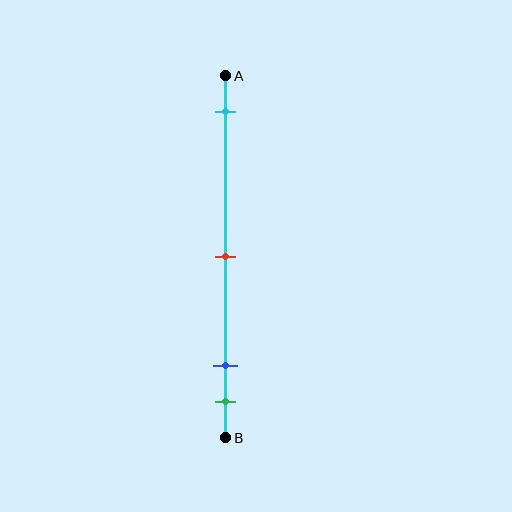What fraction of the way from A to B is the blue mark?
The blue mark is approximately 80% (0.8) of the way from A to B.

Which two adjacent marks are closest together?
The blue and green marks are the closest adjacent pair.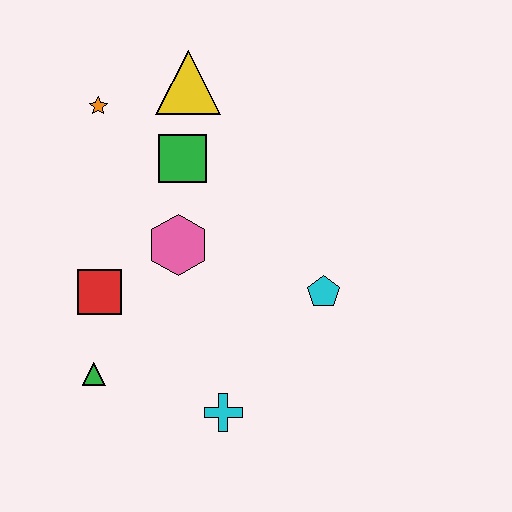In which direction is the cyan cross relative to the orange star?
The cyan cross is below the orange star.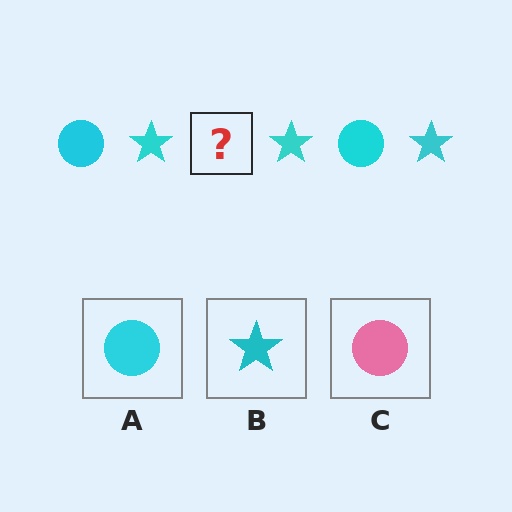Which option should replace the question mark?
Option A.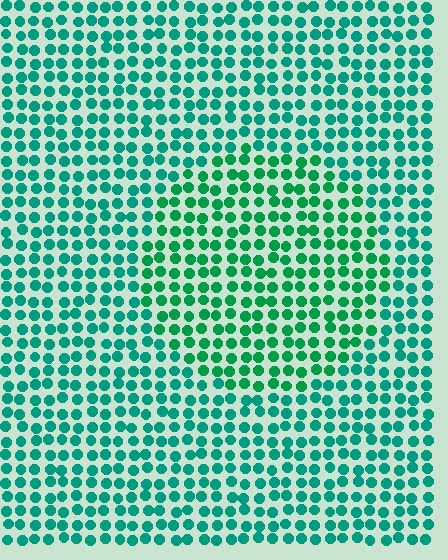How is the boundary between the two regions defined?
The boundary is defined purely by a slight shift in hue (about 22 degrees). Spacing, size, and orientation are identical on both sides.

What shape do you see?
I see a circle.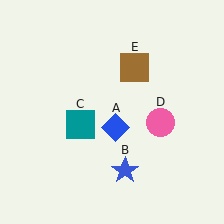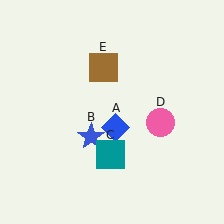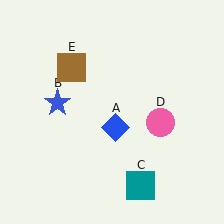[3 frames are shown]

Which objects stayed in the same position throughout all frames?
Blue diamond (object A) and pink circle (object D) remained stationary.